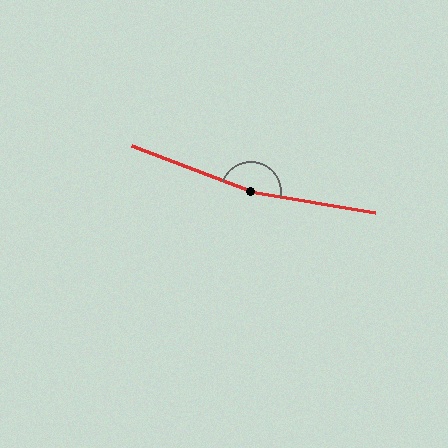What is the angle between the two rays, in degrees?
Approximately 169 degrees.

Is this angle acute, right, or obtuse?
It is obtuse.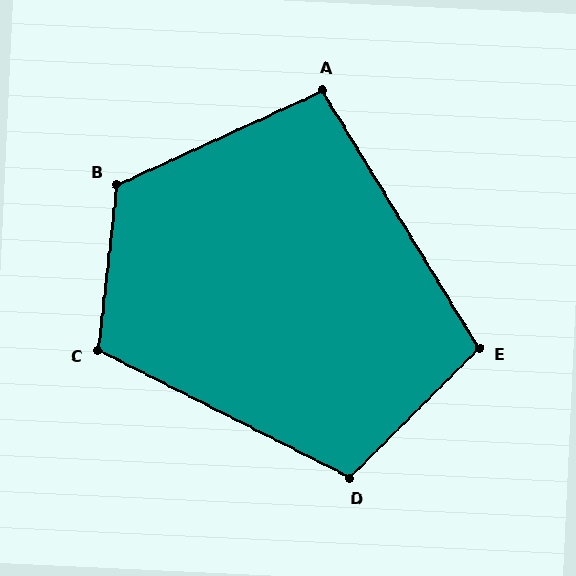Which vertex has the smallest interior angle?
A, at approximately 97 degrees.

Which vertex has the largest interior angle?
B, at approximately 121 degrees.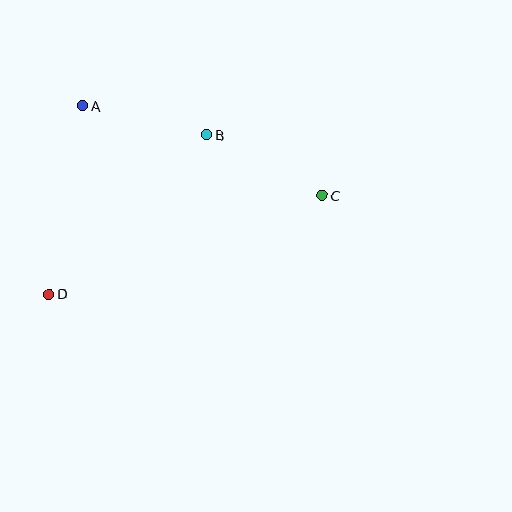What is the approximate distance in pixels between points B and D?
The distance between B and D is approximately 224 pixels.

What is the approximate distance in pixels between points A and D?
The distance between A and D is approximately 191 pixels.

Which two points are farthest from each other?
Points C and D are farthest from each other.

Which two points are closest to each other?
Points A and B are closest to each other.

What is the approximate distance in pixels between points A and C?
The distance between A and C is approximately 256 pixels.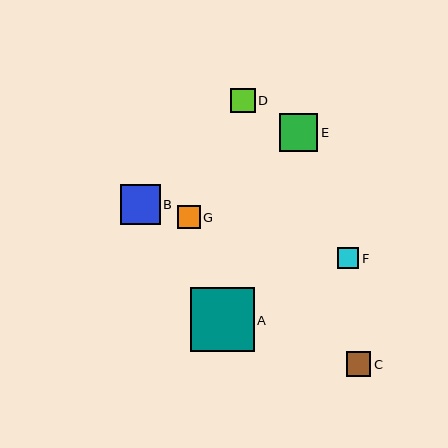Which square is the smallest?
Square F is the smallest with a size of approximately 21 pixels.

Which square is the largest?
Square A is the largest with a size of approximately 64 pixels.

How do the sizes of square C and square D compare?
Square C and square D are approximately the same size.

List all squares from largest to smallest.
From largest to smallest: A, B, E, C, D, G, F.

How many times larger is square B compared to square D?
Square B is approximately 1.7 times the size of square D.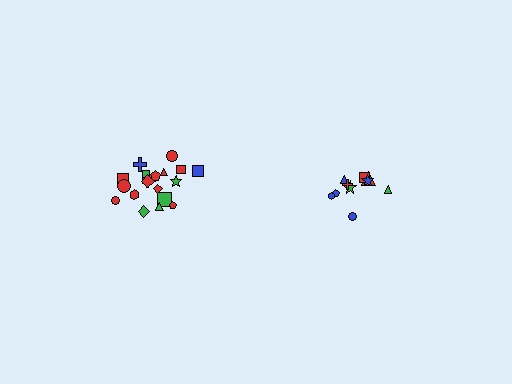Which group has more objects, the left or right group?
The left group.